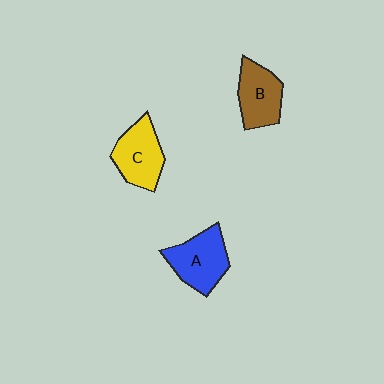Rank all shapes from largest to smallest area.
From largest to smallest: A (blue), C (yellow), B (brown).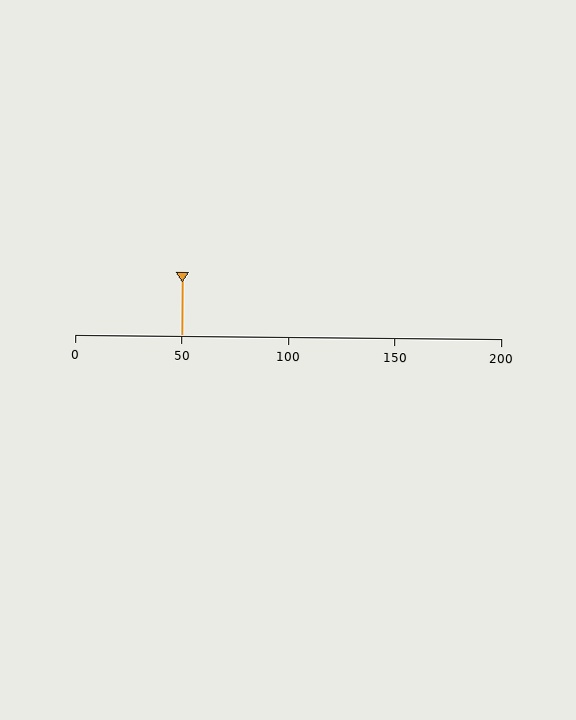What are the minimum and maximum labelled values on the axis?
The axis runs from 0 to 200.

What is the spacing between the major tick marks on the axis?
The major ticks are spaced 50 apart.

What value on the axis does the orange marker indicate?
The marker indicates approximately 50.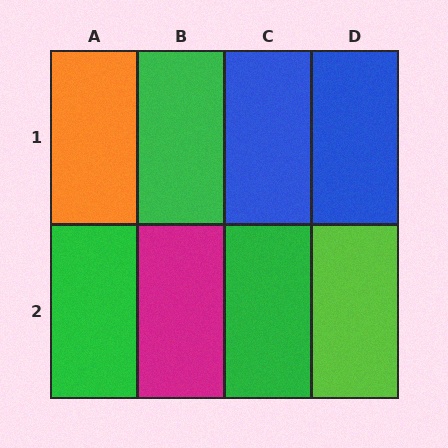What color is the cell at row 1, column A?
Orange.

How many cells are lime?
1 cell is lime.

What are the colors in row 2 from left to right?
Green, magenta, green, lime.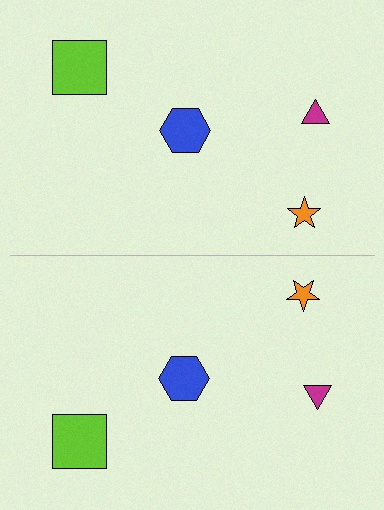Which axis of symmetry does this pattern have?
The pattern has a horizontal axis of symmetry running through the center of the image.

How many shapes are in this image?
There are 8 shapes in this image.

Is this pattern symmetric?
Yes, this pattern has bilateral (reflection) symmetry.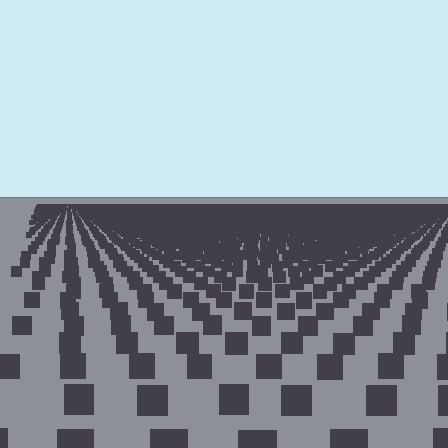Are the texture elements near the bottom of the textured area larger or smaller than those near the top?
Larger. Near the bottom, elements are closer to the viewer and appear at a bigger on-screen size.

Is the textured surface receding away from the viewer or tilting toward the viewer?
The surface is receding away from the viewer. Texture elements get smaller and denser toward the top.